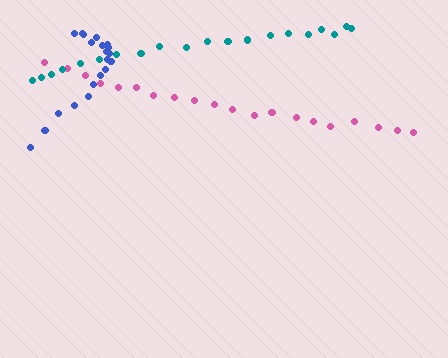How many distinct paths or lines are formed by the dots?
There are 3 distinct paths.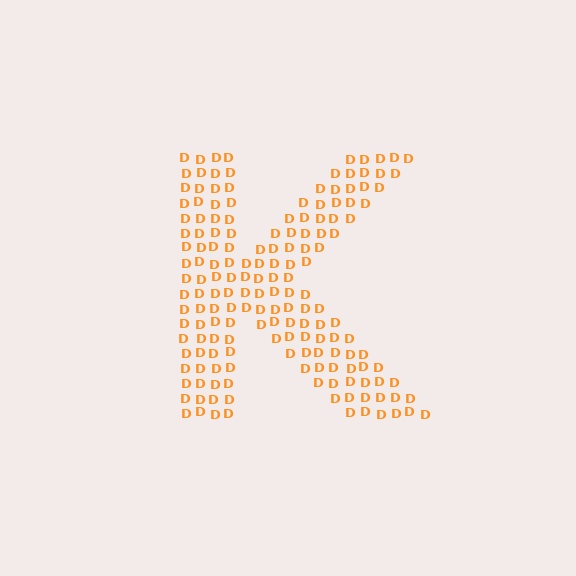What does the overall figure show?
The overall figure shows the letter K.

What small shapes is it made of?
It is made of small letter D's.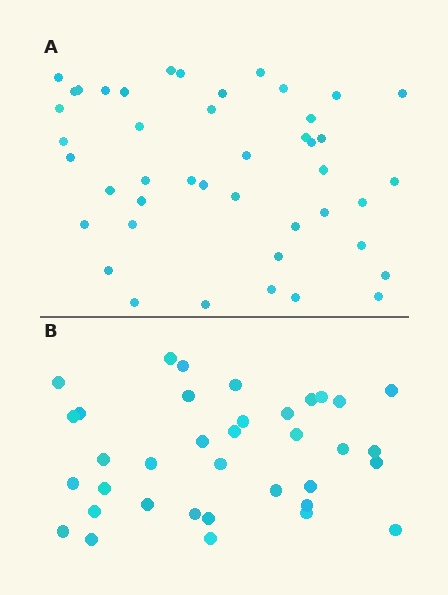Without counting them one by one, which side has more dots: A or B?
Region A (the top region) has more dots.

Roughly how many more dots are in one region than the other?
Region A has roughly 8 or so more dots than region B.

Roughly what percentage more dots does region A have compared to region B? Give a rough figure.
About 20% more.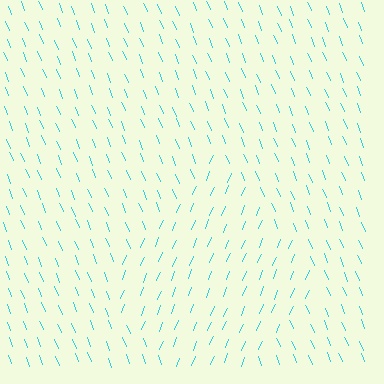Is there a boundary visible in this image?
Yes, there is a texture boundary formed by a change in line orientation.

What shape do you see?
I see a diamond.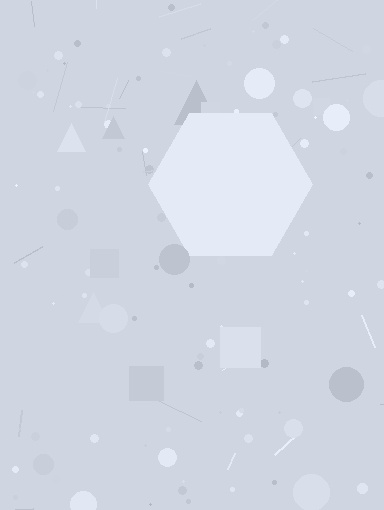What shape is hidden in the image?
A hexagon is hidden in the image.